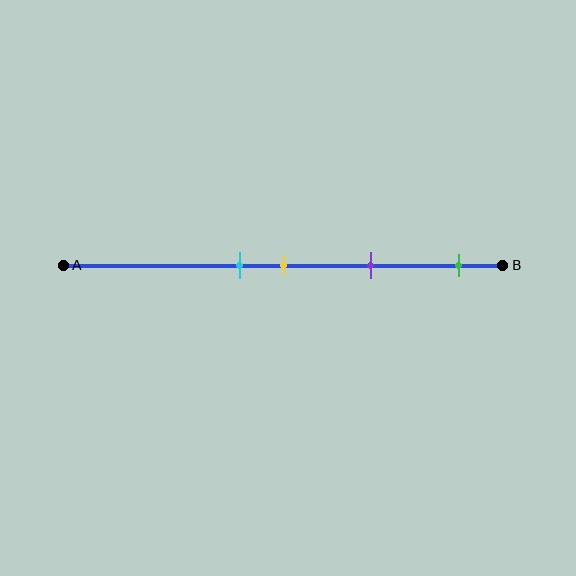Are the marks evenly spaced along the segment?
No, the marks are not evenly spaced.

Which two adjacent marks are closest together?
The cyan and yellow marks are the closest adjacent pair.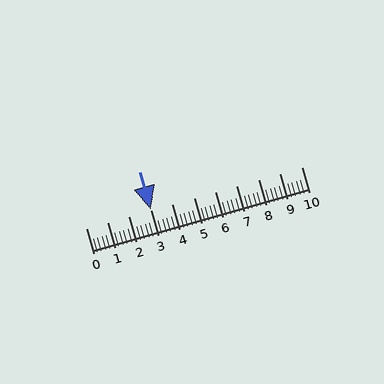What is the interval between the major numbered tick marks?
The major tick marks are spaced 1 units apart.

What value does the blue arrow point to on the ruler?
The blue arrow points to approximately 3.0.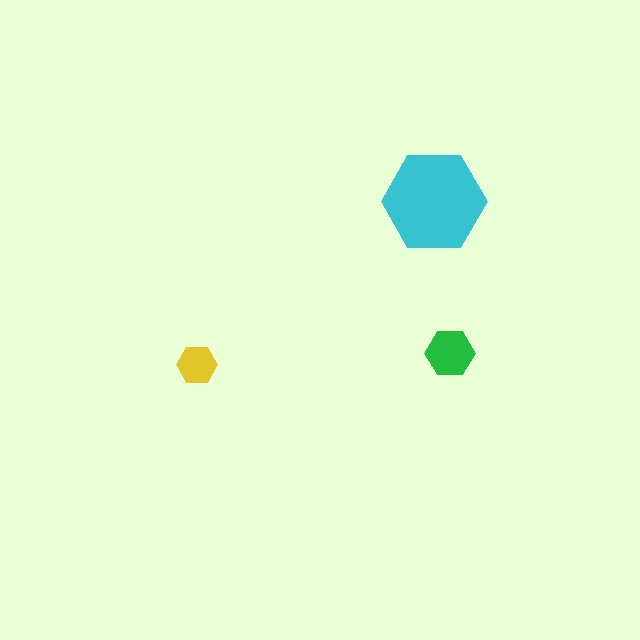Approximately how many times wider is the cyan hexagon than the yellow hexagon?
About 2.5 times wider.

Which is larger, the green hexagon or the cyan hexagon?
The cyan one.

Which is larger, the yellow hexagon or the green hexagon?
The green one.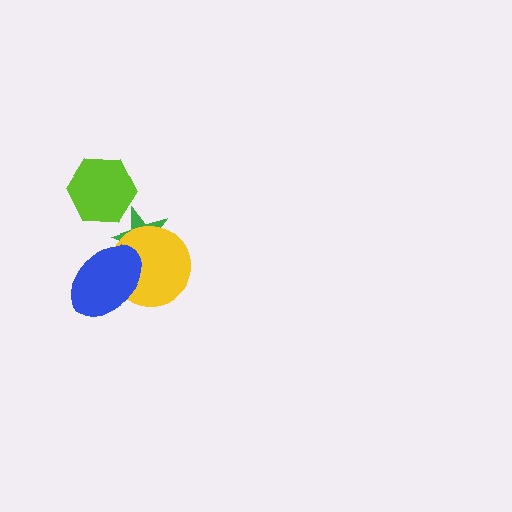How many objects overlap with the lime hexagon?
0 objects overlap with the lime hexagon.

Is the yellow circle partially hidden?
Yes, it is partially covered by another shape.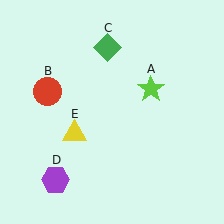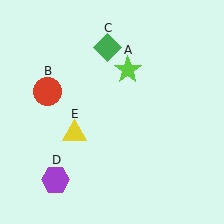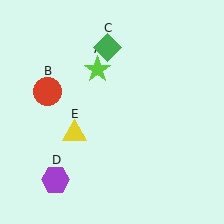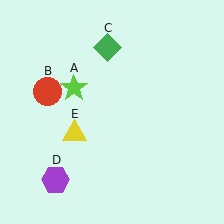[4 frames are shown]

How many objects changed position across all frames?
1 object changed position: lime star (object A).